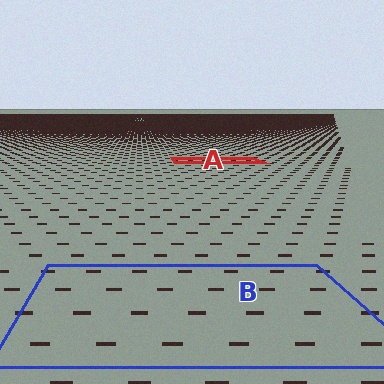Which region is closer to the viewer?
Region B is closer. The texture elements there are larger and more spread out.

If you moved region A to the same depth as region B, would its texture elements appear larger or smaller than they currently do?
They would appear larger. At a closer depth, the same texture elements are projected at a bigger on-screen size.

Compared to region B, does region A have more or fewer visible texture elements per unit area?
Region A has more texture elements per unit area — they are packed more densely because it is farther away.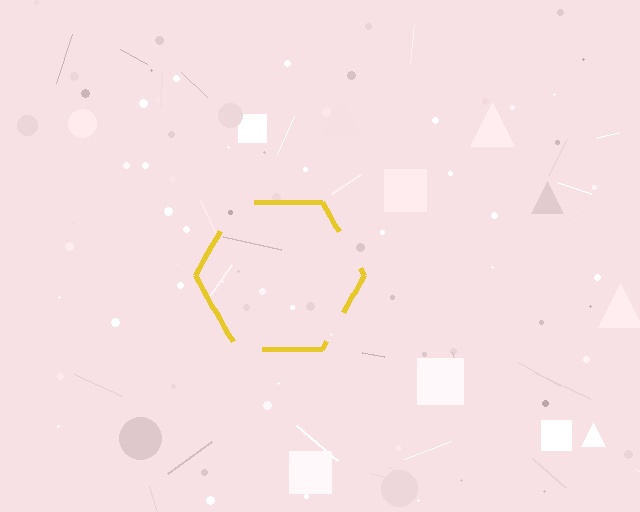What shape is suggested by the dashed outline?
The dashed outline suggests a hexagon.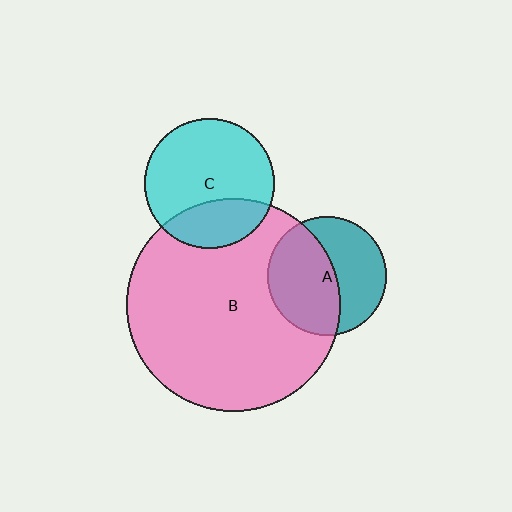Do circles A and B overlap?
Yes.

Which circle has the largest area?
Circle B (pink).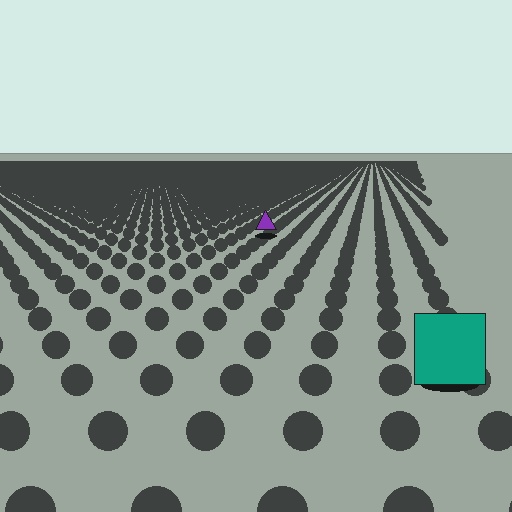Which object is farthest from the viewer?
The purple triangle is farthest from the viewer. It appears smaller and the ground texture around it is denser.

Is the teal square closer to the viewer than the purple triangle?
Yes. The teal square is closer — you can tell from the texture gradient: the ground texture is coarser near it.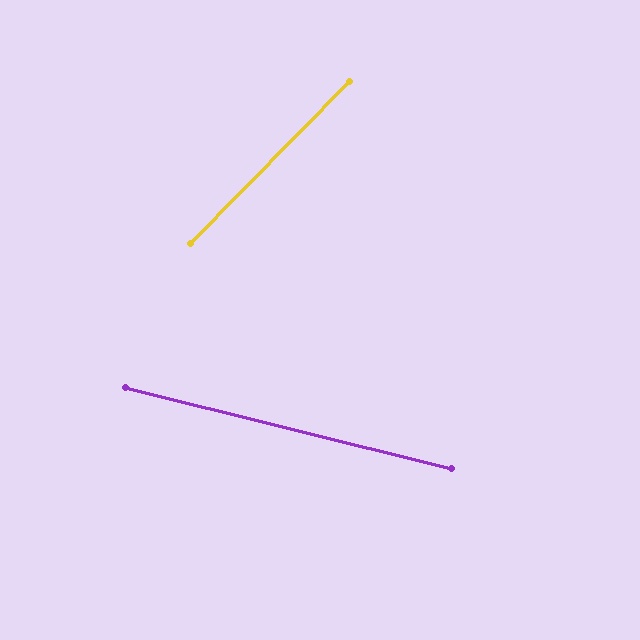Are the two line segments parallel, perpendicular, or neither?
Neither parallel nor perpendicular — they differ by about 59°.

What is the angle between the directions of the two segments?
Approximately 59 degrees.